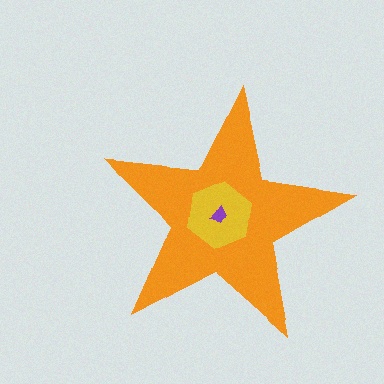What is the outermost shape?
The orange star.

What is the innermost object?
The purple trapezoid.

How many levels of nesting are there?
3.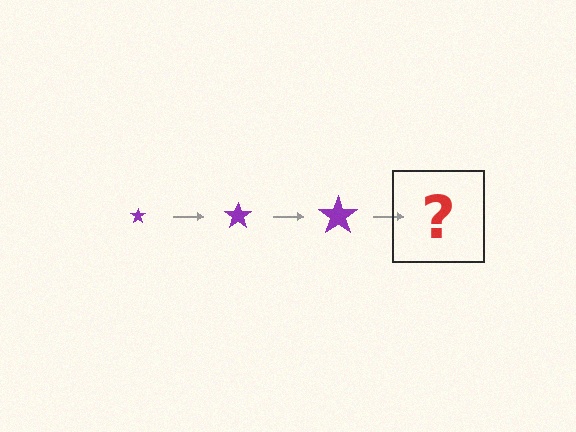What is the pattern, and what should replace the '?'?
The pattern is that the star gets progressively larger each step. The '?' should be a purple star, larger than the previous one.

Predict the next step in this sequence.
The next step is a purple star, larger than the previous one.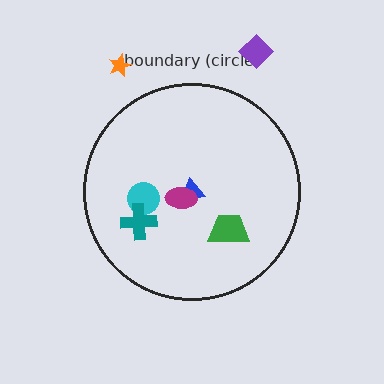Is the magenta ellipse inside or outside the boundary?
Inside.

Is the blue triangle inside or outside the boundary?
Inside.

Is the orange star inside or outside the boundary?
Outside.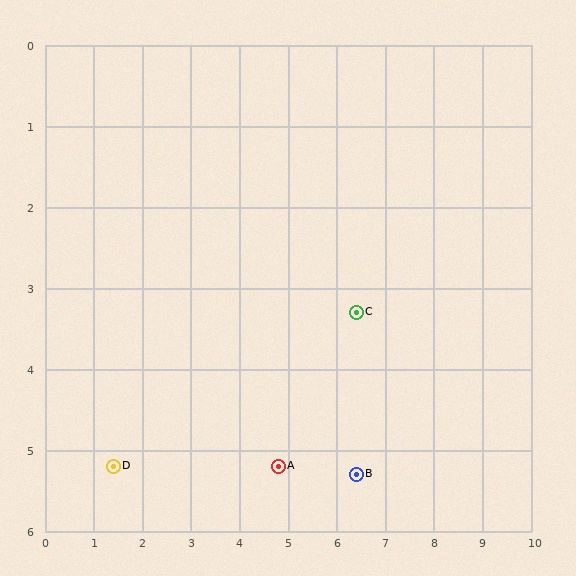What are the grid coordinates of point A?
Point A is at approximately (4.8, 5.2).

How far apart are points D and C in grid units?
Points D and C are about 5.3 grid units apart.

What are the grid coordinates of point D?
Point D is at approximately (1.4, 5.2).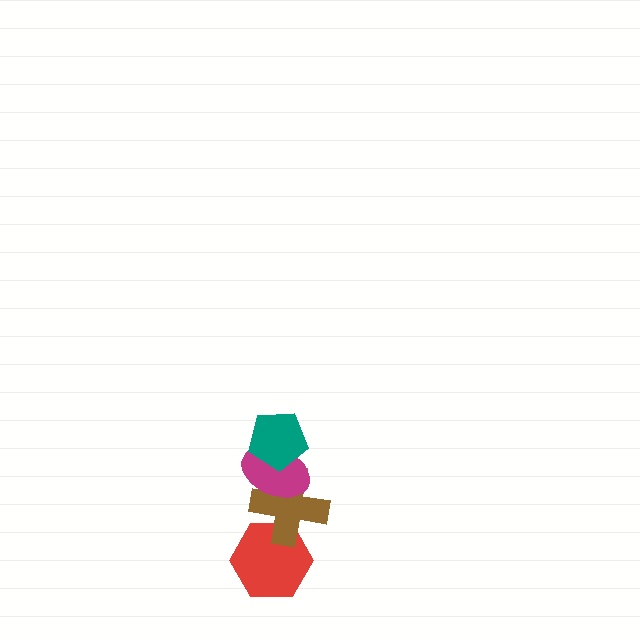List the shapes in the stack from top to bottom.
From top to bottom: the teal pentagon, the magenta ellipse, the brown cross, the red hexagon.